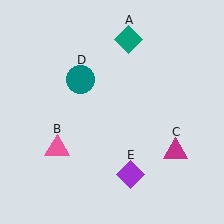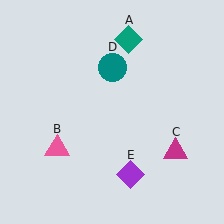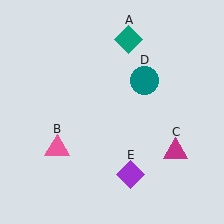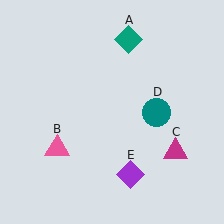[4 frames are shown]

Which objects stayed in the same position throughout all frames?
Teal diamond (object A) and pink triangle (object B) and magenta triangle (object C) and purple diamond (object E) remained stationary.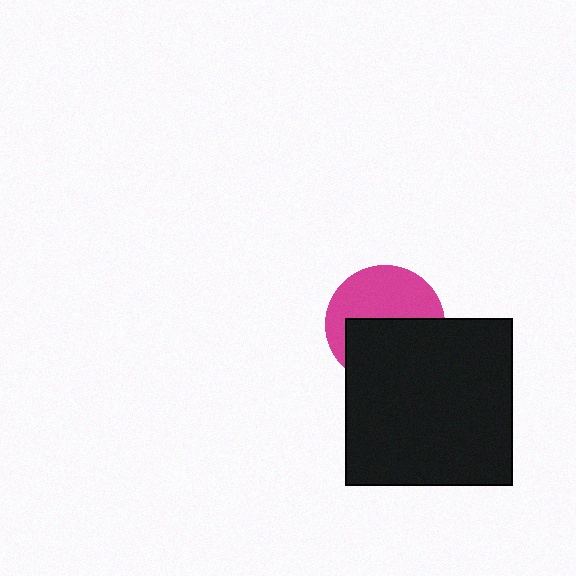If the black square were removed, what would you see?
You would see the complete magenta circle.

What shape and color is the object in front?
The object in front is a black square.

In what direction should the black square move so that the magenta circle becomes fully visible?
The black square should move down. That is the shortest direction to clear the overlap and leave the magenta circle fully visible.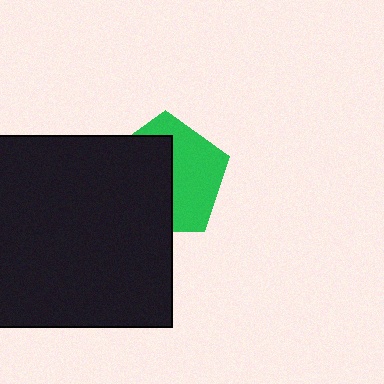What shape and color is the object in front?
The object in front is a black square.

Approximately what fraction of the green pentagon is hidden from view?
Roughly 53% of the green pentagon is hidden behind the black square.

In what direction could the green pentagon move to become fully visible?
The green pentagon could move right. That would shift it out from behind the black square entirely.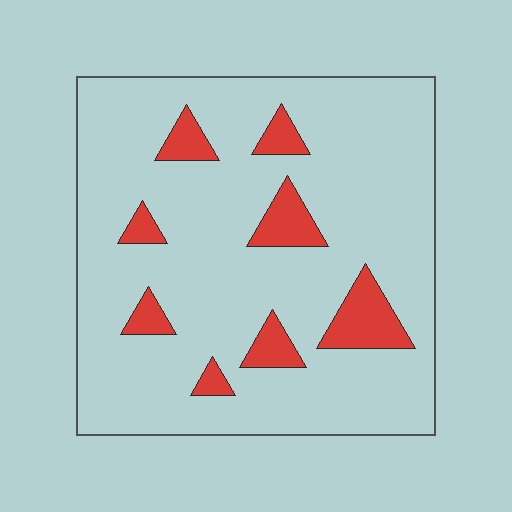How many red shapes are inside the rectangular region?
8.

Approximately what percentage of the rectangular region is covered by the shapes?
Approximately 15%.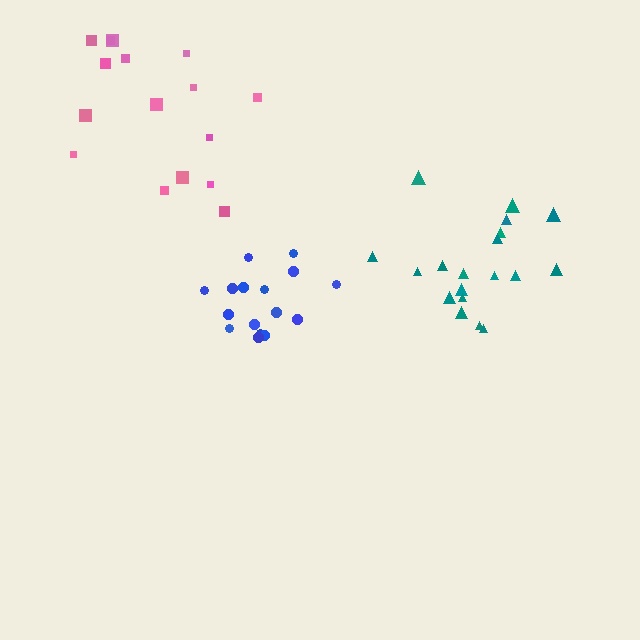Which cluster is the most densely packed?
Blue.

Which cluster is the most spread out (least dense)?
Pink.